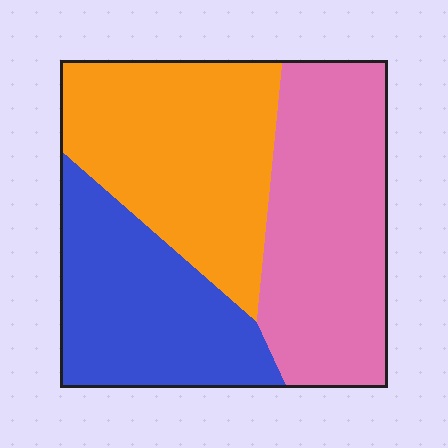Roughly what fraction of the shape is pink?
Pink covers roughly 35% of the shape.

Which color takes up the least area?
Blue, at roughly 30%.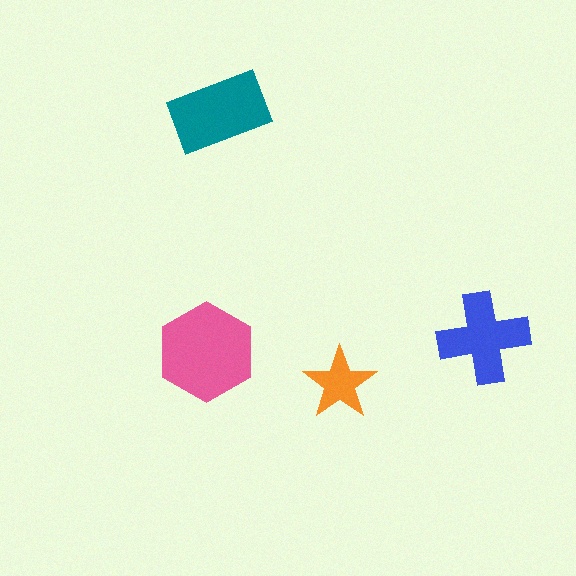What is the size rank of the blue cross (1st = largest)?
3rd.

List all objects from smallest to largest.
The orange star, the blue cross, the teal rectangle, the pink hexagon.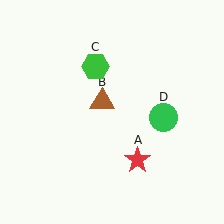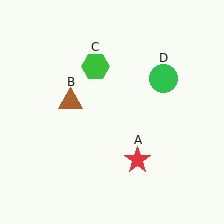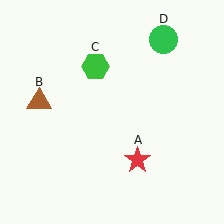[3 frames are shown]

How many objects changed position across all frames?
2 objects changed position: brown triangle (object B), green circle (object D).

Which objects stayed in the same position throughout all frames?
Red star (object A) and green hexagon (object C) remained stationary.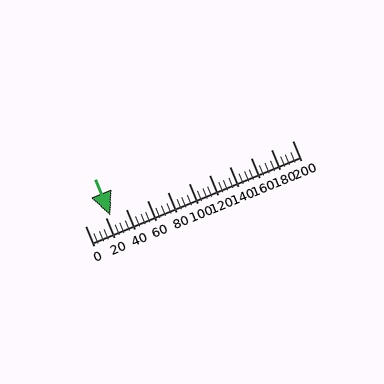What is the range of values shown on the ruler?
The ruler shows values from 0 to 200.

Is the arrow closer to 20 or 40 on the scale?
The arrow is closer to 20.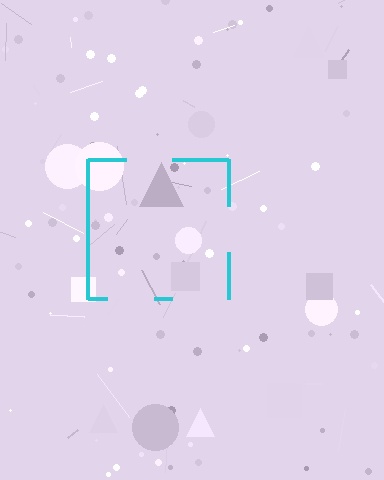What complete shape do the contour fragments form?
The contour fragments form a square.